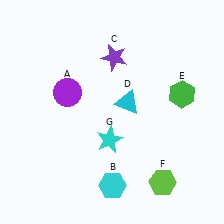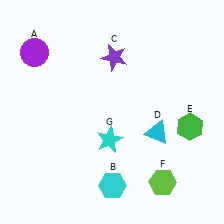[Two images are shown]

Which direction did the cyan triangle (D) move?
The cyan triangle (D) moved down.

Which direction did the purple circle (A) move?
The purple circle (A) moved up.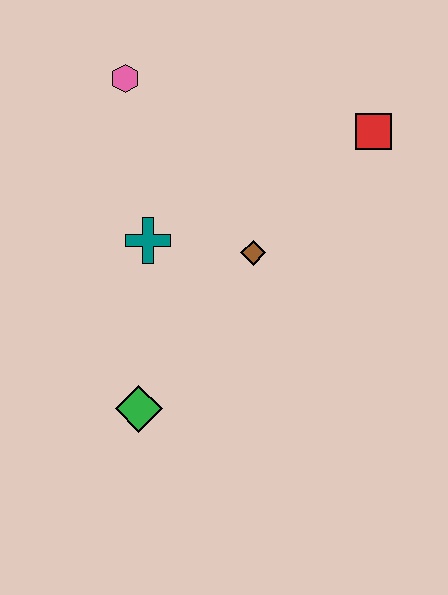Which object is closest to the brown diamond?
The teal cross is closest to the brown diamond.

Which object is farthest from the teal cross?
The red square is farthest from the teal cross.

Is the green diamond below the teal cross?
Yes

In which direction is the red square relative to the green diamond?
The red square is above the green diamond.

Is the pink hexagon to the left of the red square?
Yes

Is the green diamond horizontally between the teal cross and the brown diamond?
No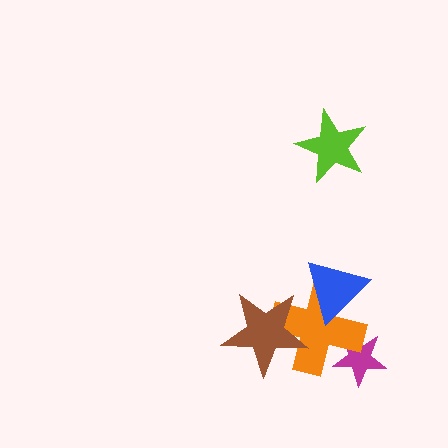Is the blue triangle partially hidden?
No, no other shape covers it.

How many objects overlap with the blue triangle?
1 object overlaps with the blue triangle.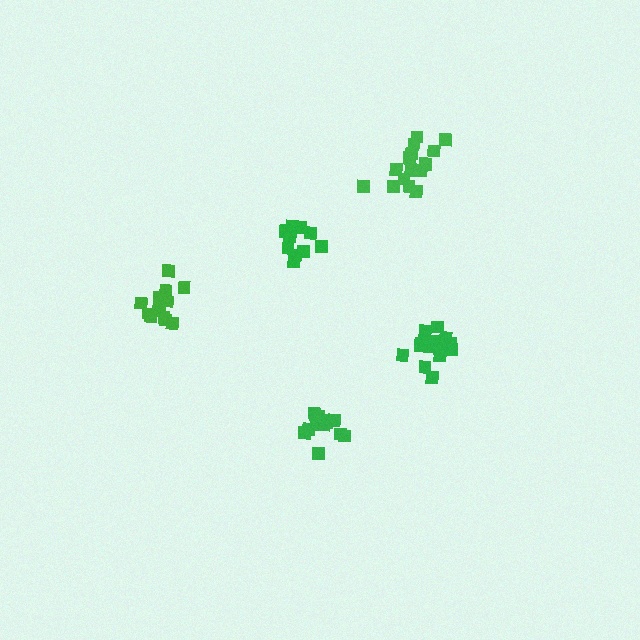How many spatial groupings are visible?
There are 5 spatial groupings.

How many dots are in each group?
Group 1: 15 dots, Group 2: 14 dots, Group 3: 16 dots, Group 4: 12 dots, Group 5: 14 dots (71 total).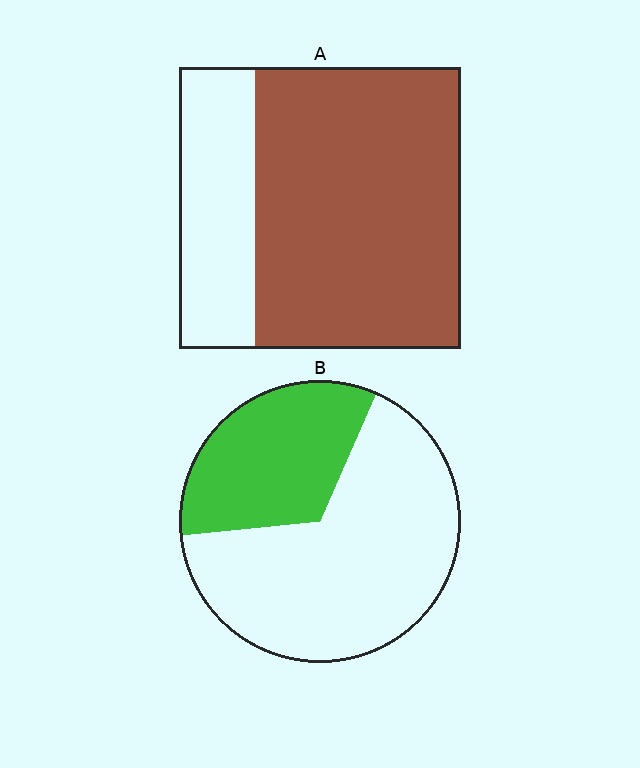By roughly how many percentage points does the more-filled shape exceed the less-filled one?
By roughly 40 percentage points (A over B).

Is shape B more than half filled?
No.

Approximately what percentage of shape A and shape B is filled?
A is approximately 75% and B is approximately 35%.